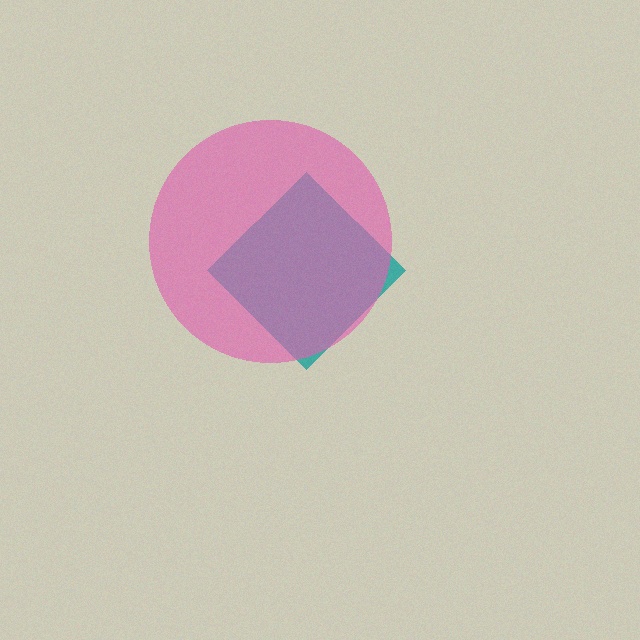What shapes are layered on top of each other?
The layered shapes are: a teal diamond, a pink circle.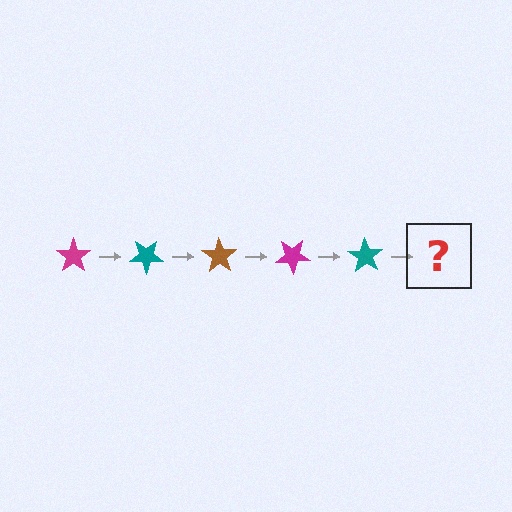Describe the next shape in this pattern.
It should be a brown star, rotated 175 degrees from the start.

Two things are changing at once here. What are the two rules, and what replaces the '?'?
The two rules are that it rotates 35 degrees each step and the color cycles through magenta, teal, and brown. The '?' should be a brown star, rotated 175 degrees from the start.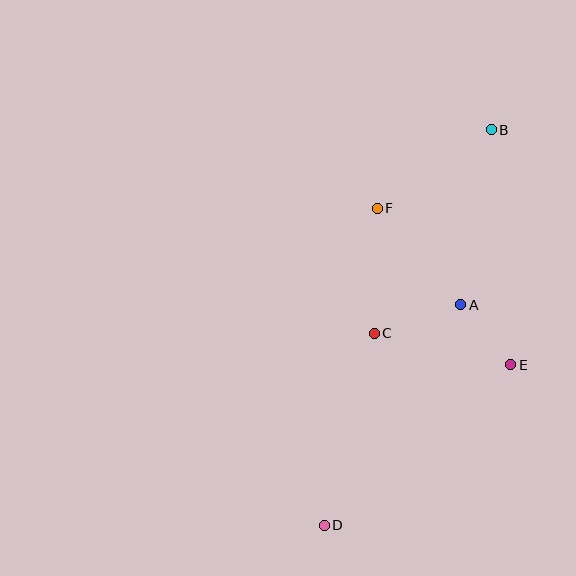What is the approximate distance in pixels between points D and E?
The distance between D and E is approximately 247 pixels.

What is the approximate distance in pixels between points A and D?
The distance between A and D is approximately 259 pixels.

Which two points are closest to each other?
Points A and E are closest to each other.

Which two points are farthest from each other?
Points B and D are farthest from each other.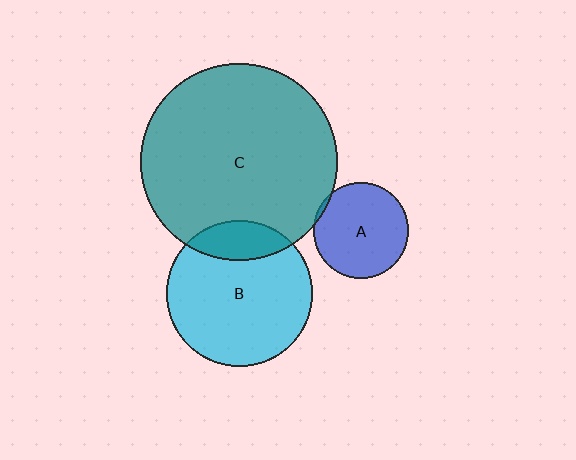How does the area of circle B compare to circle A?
Approximately 2.3 times.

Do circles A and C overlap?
Yes.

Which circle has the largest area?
Circle C (teal).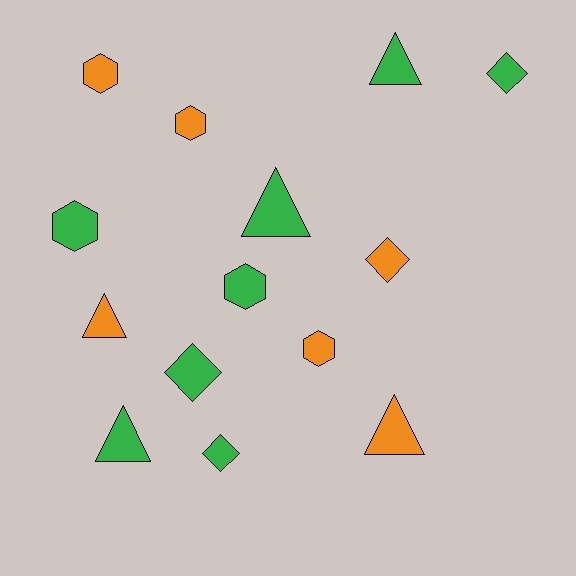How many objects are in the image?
There are 14 objects.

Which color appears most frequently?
Green, with 8 objects.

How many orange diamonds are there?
There is 1 orange diamond.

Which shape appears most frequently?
Triangle, with 5 objects.